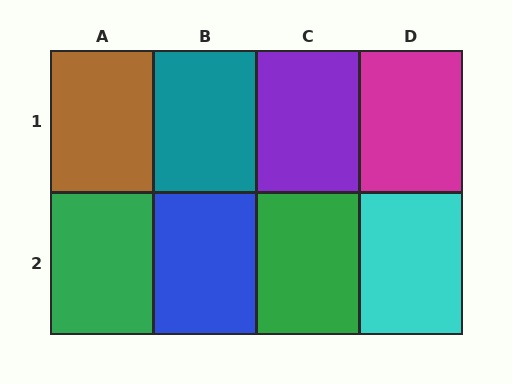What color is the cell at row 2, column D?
Cyan.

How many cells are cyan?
1 cell is cyan.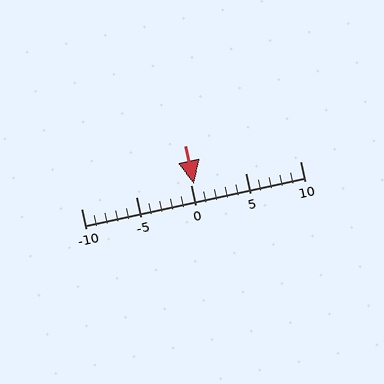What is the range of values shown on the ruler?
The ruler shows values from -10 to 10.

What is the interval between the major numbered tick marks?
The major tick marks are spaced 5 units apart.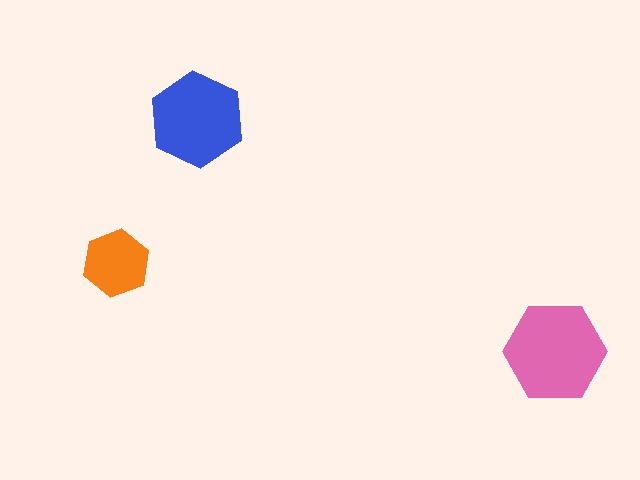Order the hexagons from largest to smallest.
the pink one, the blue one, the orange one.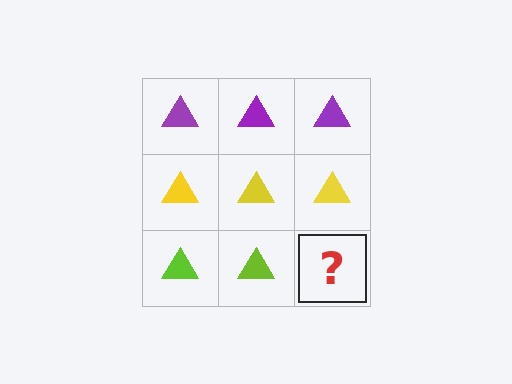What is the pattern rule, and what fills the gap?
The rule is that each row has a consistent color. The gap should be filled with a lime triangle.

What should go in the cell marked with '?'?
The missing cell should contain a lime triangle.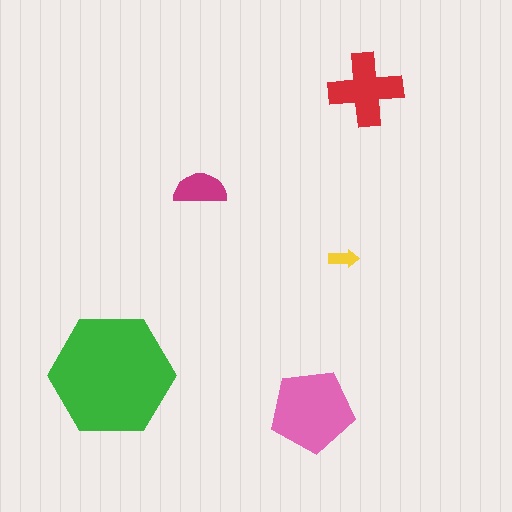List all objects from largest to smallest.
The green hexagon, the pink pentagon, the red cross, the magenta semicircle, the yellow arrow.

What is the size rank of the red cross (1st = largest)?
3rd.